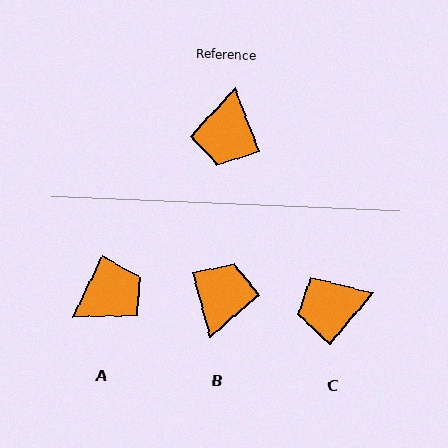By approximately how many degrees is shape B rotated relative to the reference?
Approximately 174 degrees counter-clockwise.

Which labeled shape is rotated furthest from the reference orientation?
B, about 174 degrees away.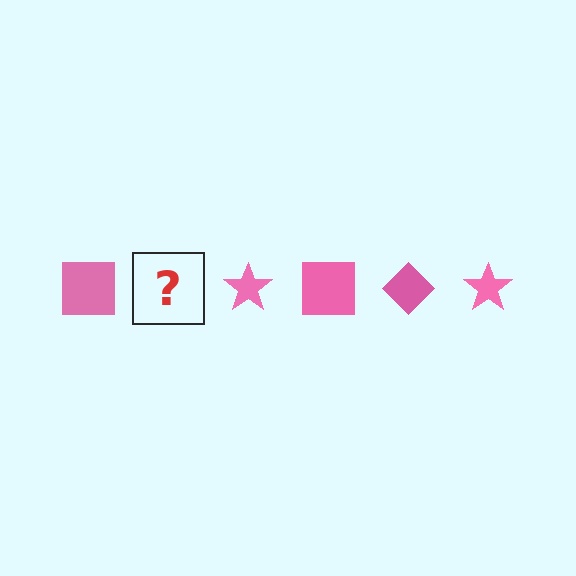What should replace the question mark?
The question mark should be replaced with a pink diamond.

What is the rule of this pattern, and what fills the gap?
The rule is that the pattern cycles through square, diamond, star shapes in pink. The gap should be filled with a pink diamond.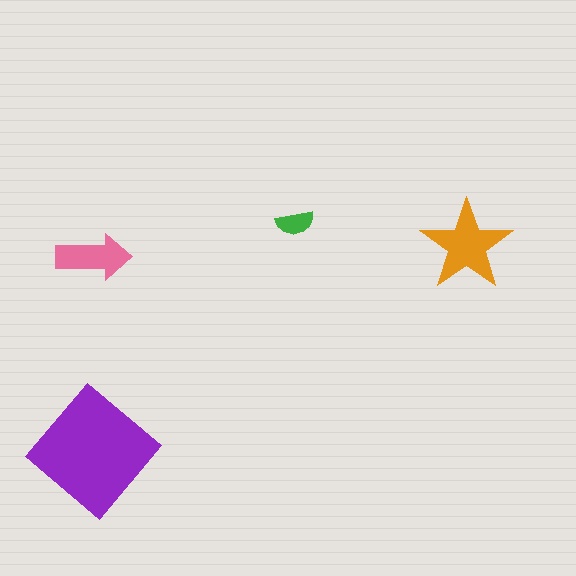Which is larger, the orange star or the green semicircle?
The orange star.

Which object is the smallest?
The green semicircle.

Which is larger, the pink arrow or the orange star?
The orange star.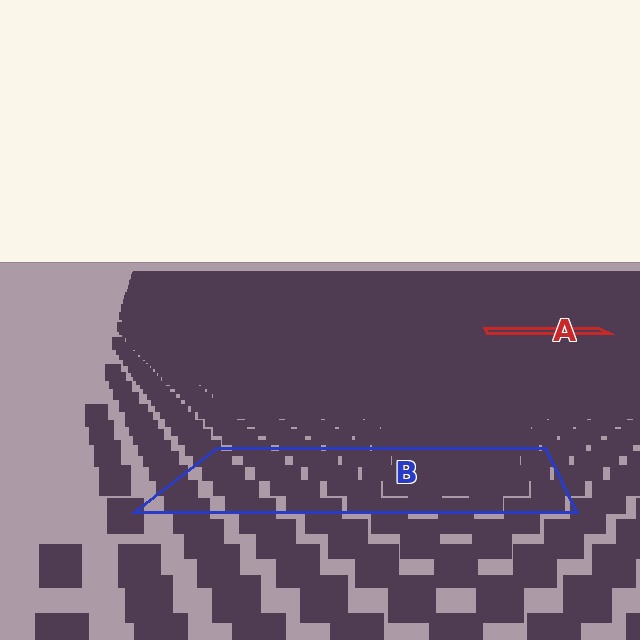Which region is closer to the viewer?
Region B is closer. The texture elements there are larger and more spread out.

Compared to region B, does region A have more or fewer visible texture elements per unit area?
Region A has more texture elements per unit area — they are packed more densely because it is farther away.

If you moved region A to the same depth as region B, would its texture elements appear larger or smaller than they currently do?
They would appear larger. At a closer depth, the same texture elements are projected at a bigger on-screen size.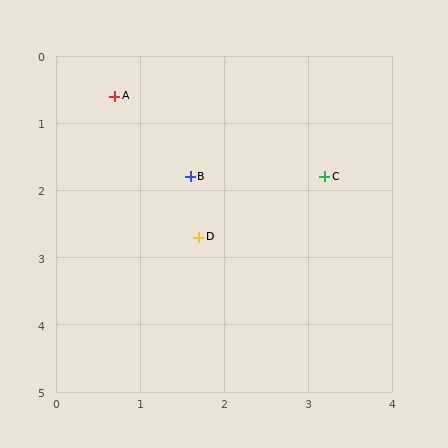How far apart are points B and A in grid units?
Points B and A are about 1.5 grid units apart.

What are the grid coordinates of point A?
Point A is at approximately (0.7, 0.6).